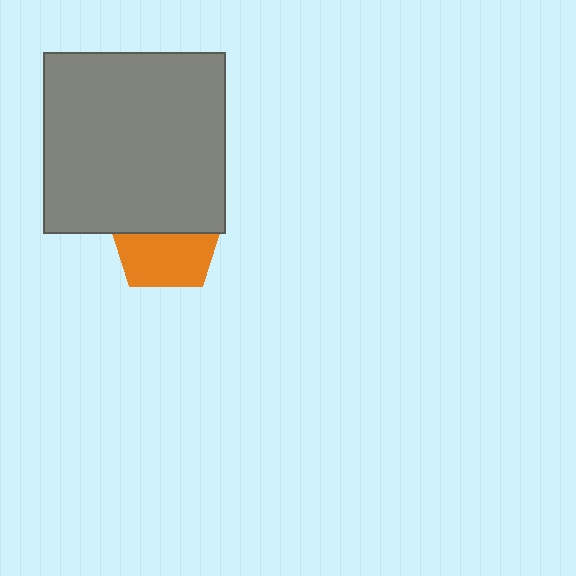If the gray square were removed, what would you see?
You would see the complete orange pentagon.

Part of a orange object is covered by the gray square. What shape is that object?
It is a pentagon.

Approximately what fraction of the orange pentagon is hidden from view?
Roughly 47% of the orange pentagon is hidden behind the gray square.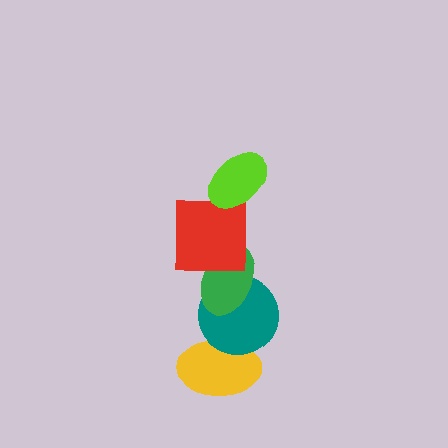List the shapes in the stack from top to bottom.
From top to bottom: the lime ellipse, the red square, the green ellipse, the teal circle, the yellow ellipse.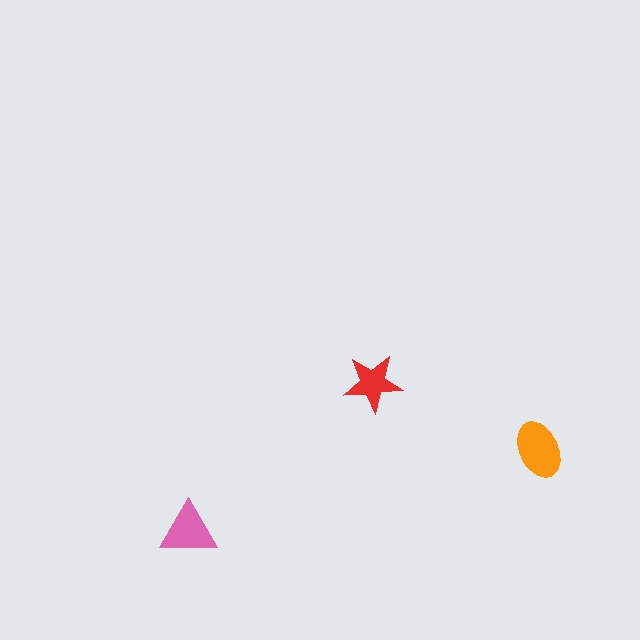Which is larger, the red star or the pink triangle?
The pink triangle.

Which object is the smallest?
The red star.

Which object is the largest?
The orange ellipse.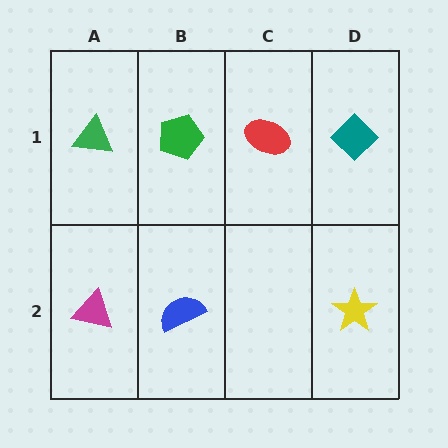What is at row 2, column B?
A blue semicircle.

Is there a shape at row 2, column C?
No, that cell is empty.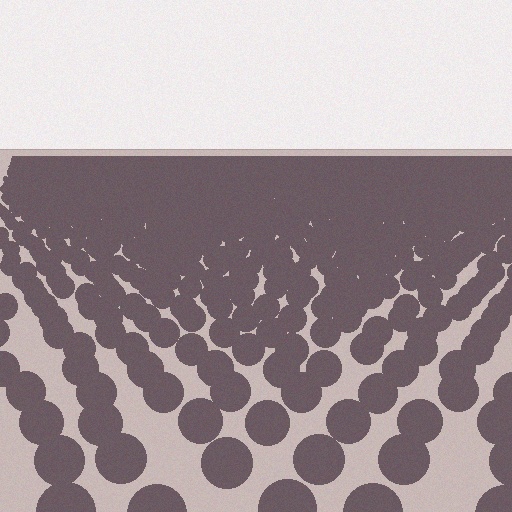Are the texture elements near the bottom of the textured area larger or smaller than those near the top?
Larger. Near the bottom, elements are closer to the viewer and appear at a bigger on-screen size.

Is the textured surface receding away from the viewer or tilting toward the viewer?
The surface is receding away from the viewer. Texture elements get smaller and denser toward the top.